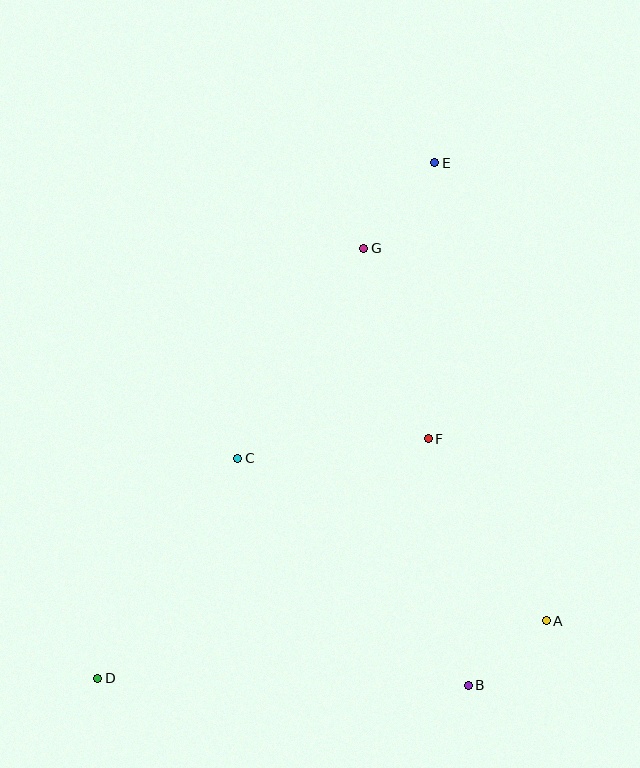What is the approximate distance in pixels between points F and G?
The distance between F and G is approximately 201 pixels.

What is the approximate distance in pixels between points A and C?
The distance between A and C is approximately 349 pixels.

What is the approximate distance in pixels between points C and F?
The distance between C and F is approximately 191 pixels.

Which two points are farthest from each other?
Points D and E are farthest from each other.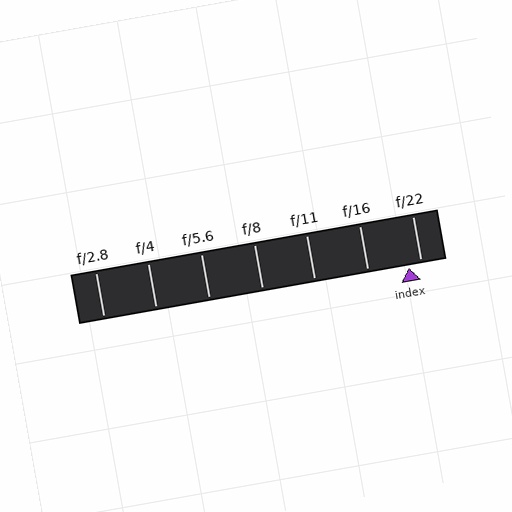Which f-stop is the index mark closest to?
The index mark is closest to f/22.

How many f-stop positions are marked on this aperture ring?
There are 7 f-stop positions marked.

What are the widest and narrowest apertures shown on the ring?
The widest aperture shown is f/2.8 and the narrowest is f/22.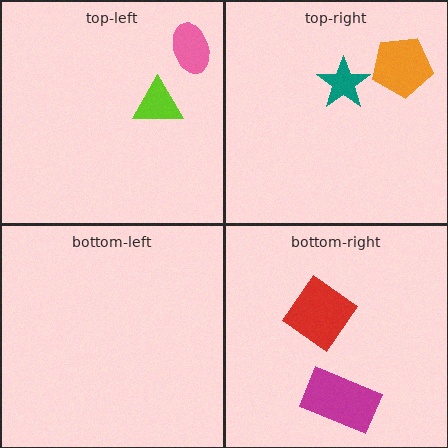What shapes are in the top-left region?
The pink ellipse, the lime triangle.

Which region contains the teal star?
The top-right region.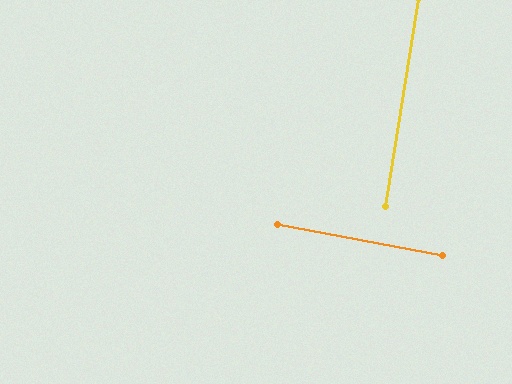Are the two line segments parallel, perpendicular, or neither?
Perpendicular — they meet at approximately 89°.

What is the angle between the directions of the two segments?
Approximately 89 degrees.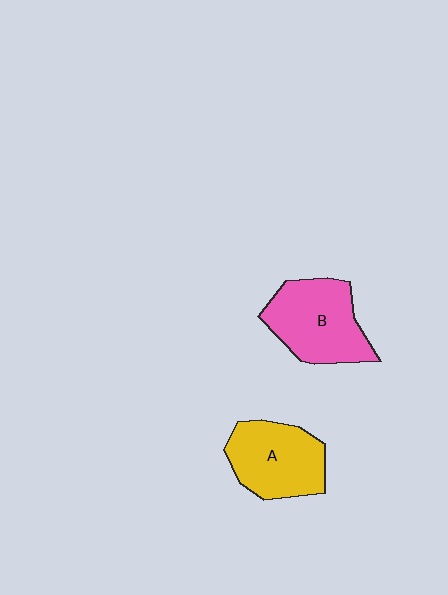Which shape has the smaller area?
Shape A (yellow).